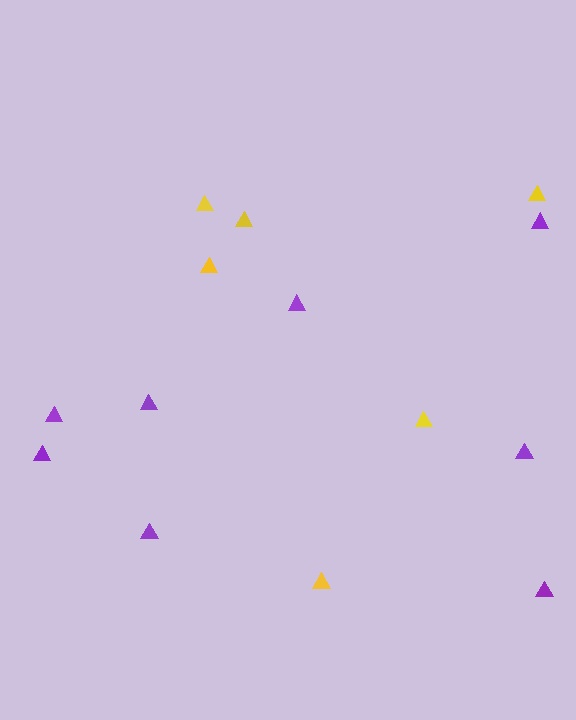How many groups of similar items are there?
There are 2 groups: one group of yellow triangles (6) and one group of purple triangles (8).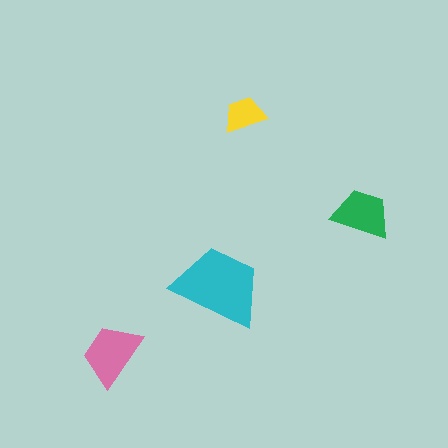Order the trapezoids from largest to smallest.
the cyan one, the pink one, the green one, the yellow one.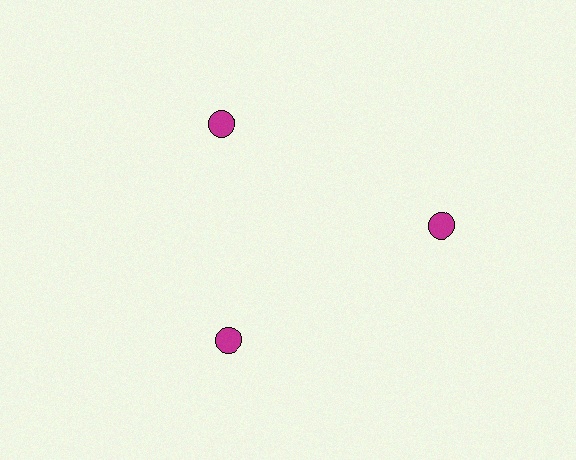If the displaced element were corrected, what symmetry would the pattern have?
It would have 3-fold rotational symmetry — the pattern would map onto itself every 120 degrees.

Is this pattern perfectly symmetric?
No. The 3 magenta circles are arranged in a ring, but one element near the 3 o'clock position is pushed outward from the center, breaking the 3-fold rotational symmetry.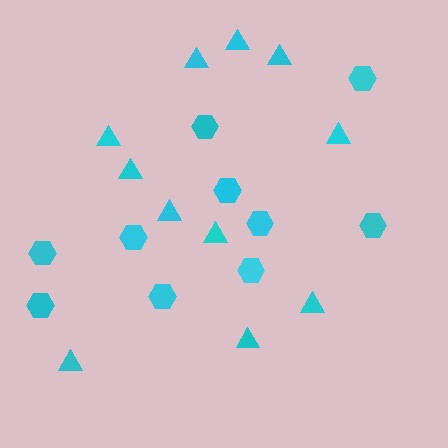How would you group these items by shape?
There are 2 groups: one group of hexagons (10) and one group of triangles (11).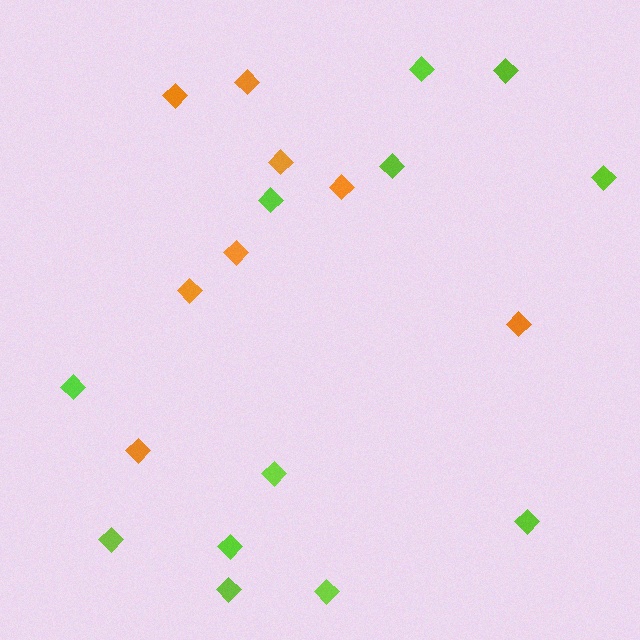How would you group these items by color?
There are 2 groups: one group of orange diamonds (8) and one group of lime diamonds (12).